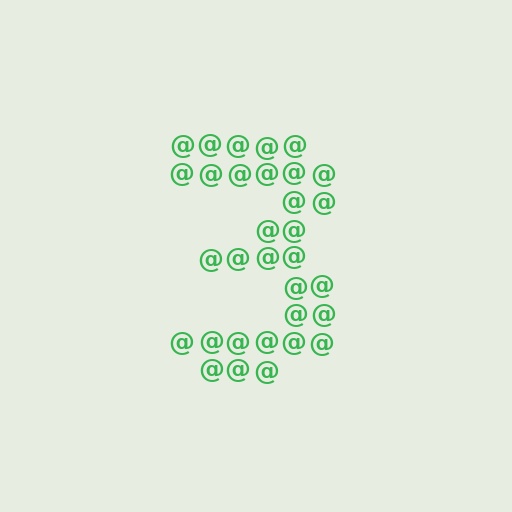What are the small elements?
The small elements are at signs.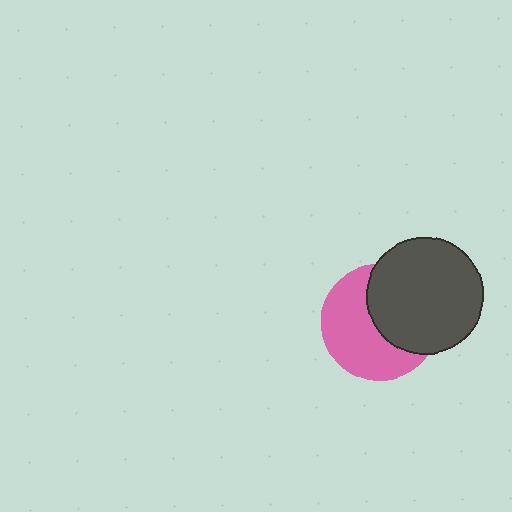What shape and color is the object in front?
The object in front is a dark gray circle.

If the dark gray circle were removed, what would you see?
You would see the complete pink circle.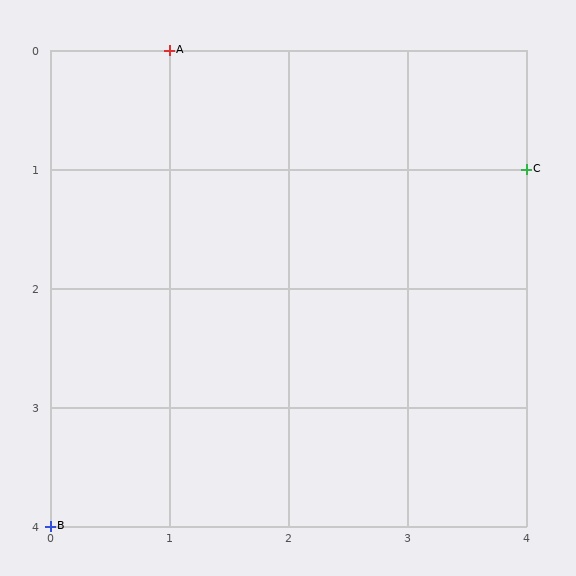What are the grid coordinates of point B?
Point B is at grid coordinates (0, 4).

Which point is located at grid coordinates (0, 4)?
Point B is at (0, 4).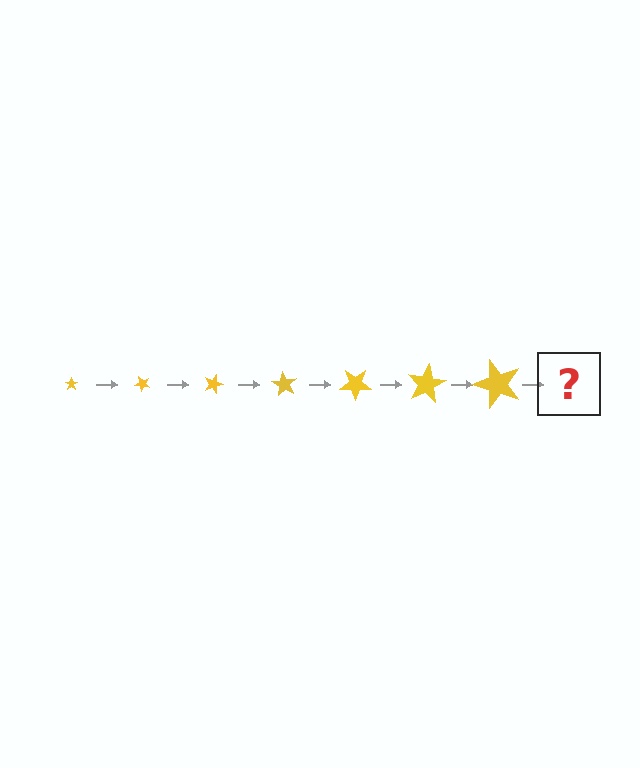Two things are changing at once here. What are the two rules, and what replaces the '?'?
The two rules are that the star grows larger each step and it rotates 45 degrees each step. The '?' should be a star, larger than the previous one and rotated 315 degrees from the start.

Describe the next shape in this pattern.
It should be a star, larger than the previous one and rotated 315 degrees from the start.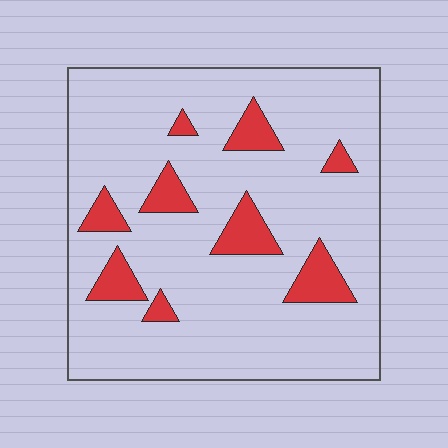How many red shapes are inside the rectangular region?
9.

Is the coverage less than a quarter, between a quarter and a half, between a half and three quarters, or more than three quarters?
Less than a quarter.